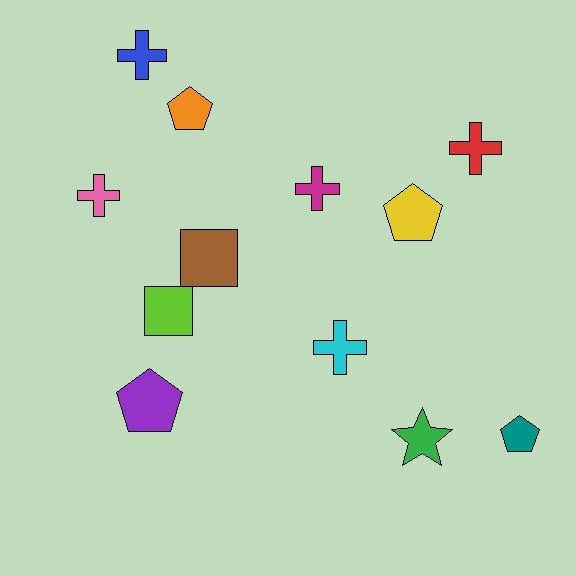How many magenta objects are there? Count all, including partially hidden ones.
There is 1 magenta object.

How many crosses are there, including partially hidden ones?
There are 5 crosses.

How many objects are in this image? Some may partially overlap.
There are 12 objects.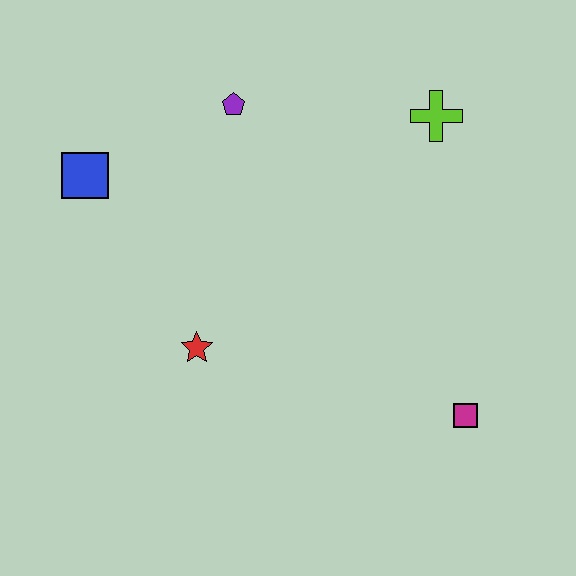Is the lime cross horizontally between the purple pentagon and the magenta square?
Yes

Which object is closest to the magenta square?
The red star is closest to the magenta square.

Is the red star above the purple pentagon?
No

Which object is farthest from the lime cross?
The blue square is farthest from the lime cross.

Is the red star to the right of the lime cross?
No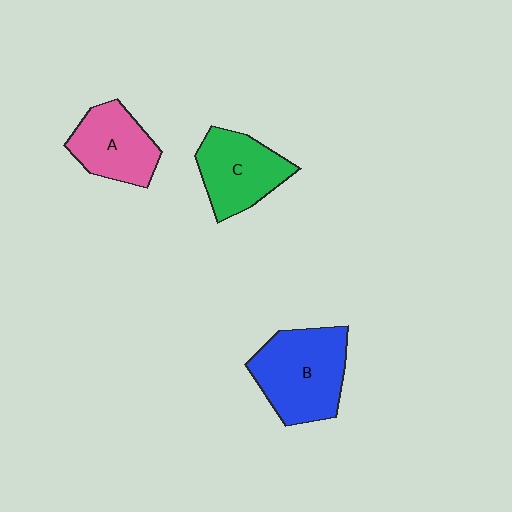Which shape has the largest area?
Shape B (blue).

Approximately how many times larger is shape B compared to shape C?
Approximately 1.3 times.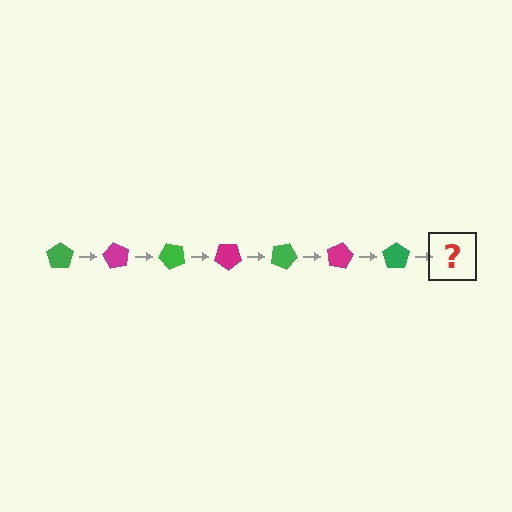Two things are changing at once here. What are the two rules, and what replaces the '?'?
The two rules are that it rotates 60 degrees each step and the color cycles through green and magenta. The '?' should be a magenta pentagon, rotated 420 degrees from the start.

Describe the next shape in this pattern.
It should be a magenta pentagon, rotated 420 degrees from the start.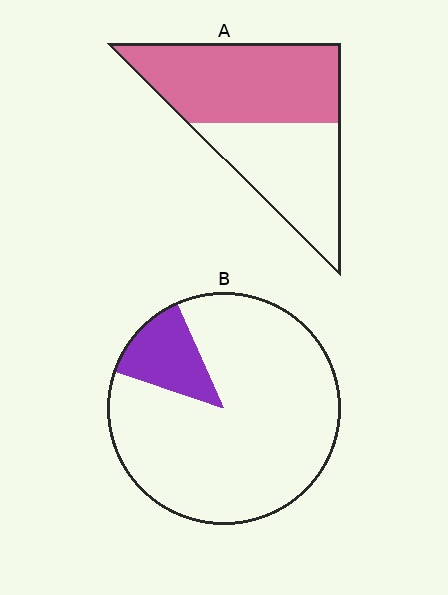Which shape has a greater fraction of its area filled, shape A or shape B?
Shape A.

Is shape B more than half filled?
No.